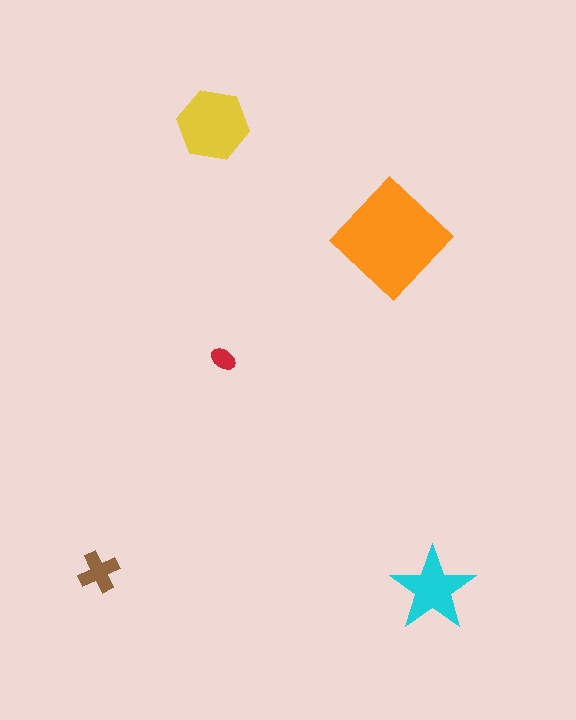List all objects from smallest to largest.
The red ellipse, the brown cross, the cyan star, the yellow hexagon, the orange diamond.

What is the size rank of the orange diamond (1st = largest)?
1st.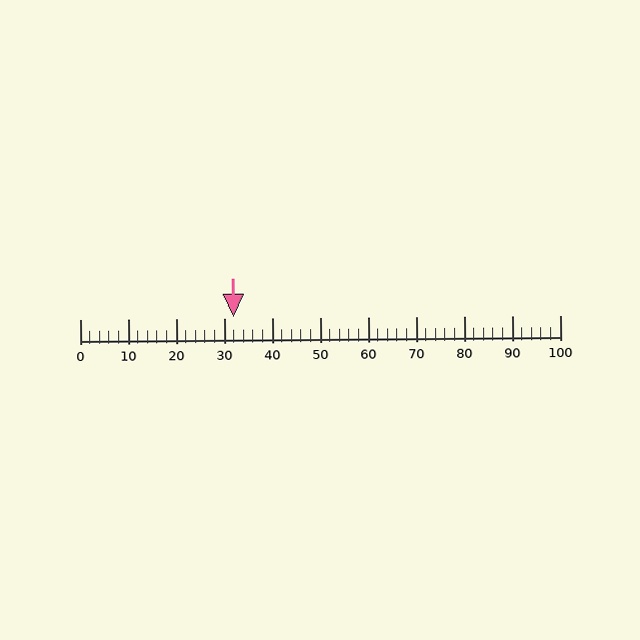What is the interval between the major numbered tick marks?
The major tick marks are spaced 10 units apart.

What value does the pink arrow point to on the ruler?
The pink arrow points to approximately 32.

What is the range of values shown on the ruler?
The ruler shows values from 0 to 100.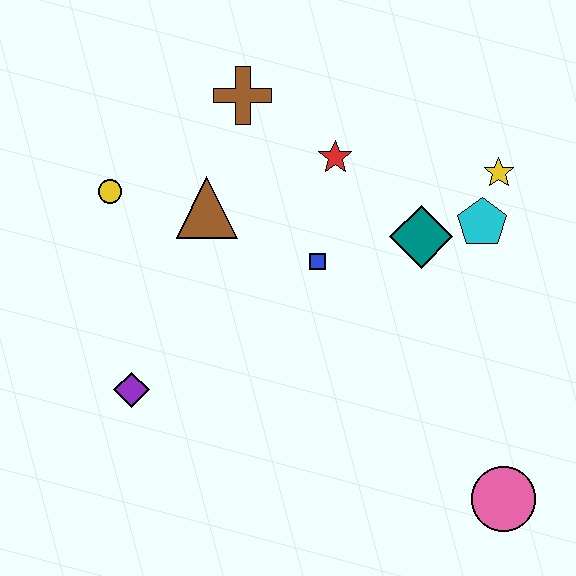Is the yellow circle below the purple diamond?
No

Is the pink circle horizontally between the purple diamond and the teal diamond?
No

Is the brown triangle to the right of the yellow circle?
Yes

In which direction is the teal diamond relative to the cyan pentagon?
The teal diamond is to the left of the cyan pentagon.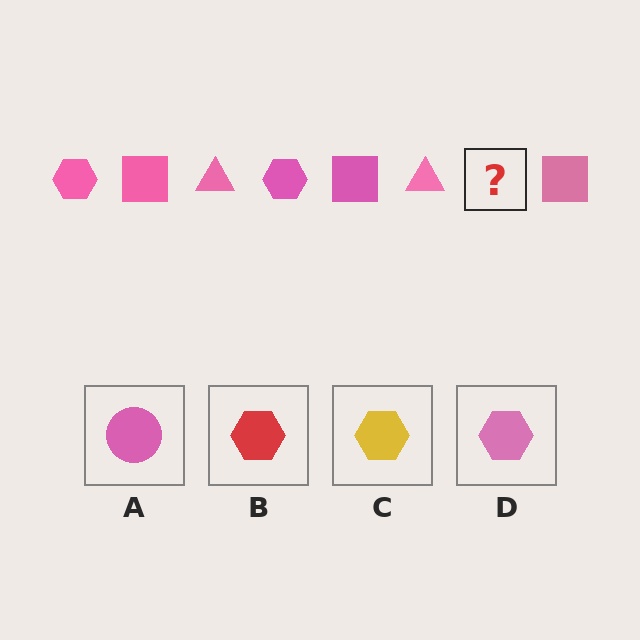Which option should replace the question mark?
Option D.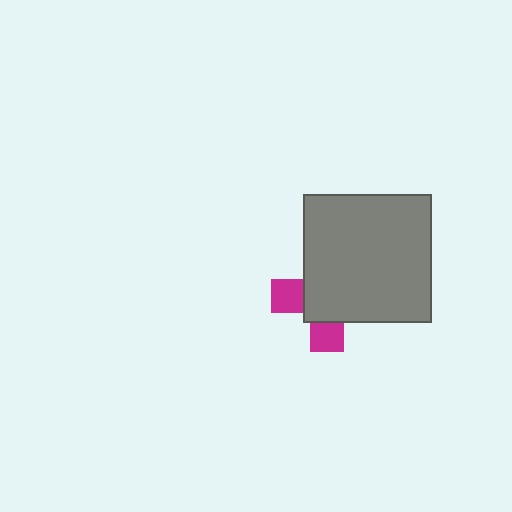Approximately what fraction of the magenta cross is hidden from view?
Roughly 68% of the magenta cross is hidden behind the gray square.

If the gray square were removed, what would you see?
You would see the complete magenta cross.